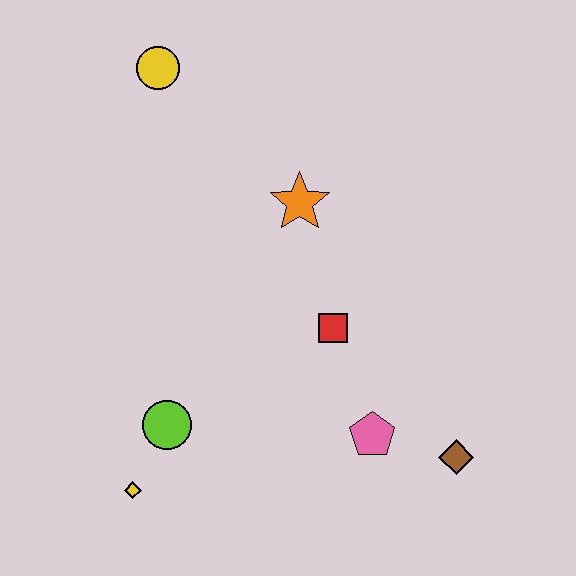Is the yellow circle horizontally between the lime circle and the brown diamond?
No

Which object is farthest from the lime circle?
The yellow circle is farthest from the lime circle.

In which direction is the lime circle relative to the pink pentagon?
The lime circle is to the left of the pink pentagon.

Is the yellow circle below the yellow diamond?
No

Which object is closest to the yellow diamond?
The lime circle is closest to the yellow diamond.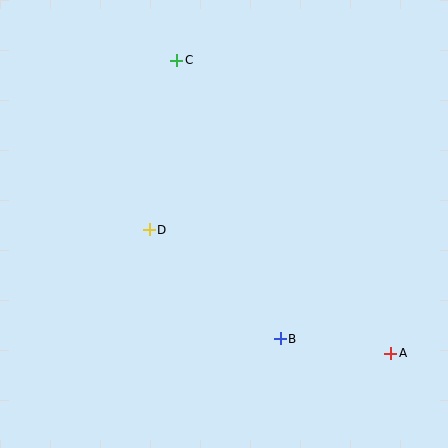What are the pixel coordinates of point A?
Point A is at (391, 353).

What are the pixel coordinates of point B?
Point B is at (280, 339).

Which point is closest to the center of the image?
Point D at (149, 230) is closest to the center.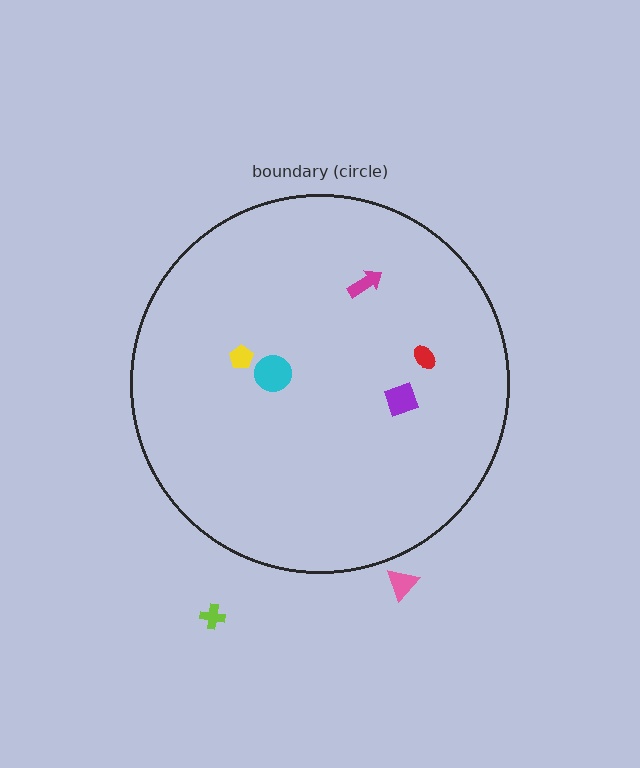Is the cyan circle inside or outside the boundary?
Inside.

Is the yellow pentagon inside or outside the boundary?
Inside.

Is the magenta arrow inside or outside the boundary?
Inside.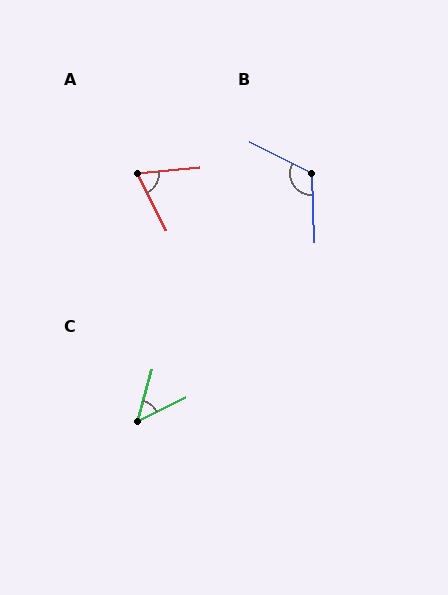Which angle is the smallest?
C, at approximately 48 degrees.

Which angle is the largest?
B, at approximately 119 degrees.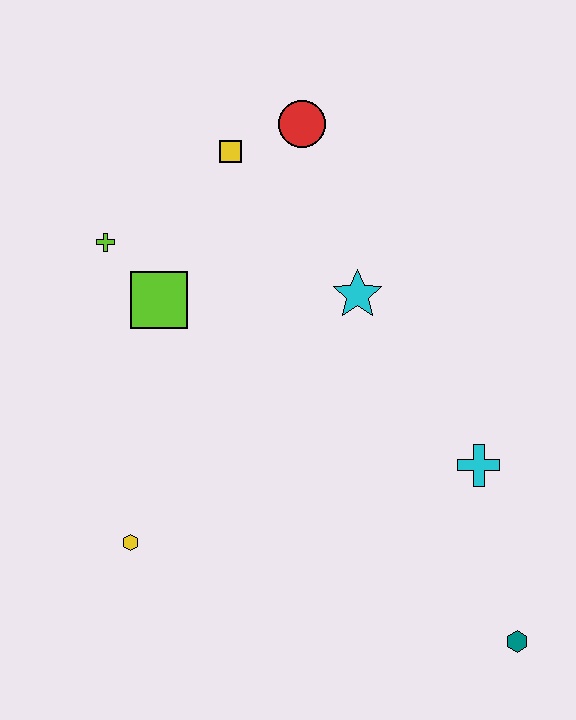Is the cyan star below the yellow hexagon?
No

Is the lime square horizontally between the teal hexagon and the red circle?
No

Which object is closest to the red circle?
The yellow square is closest to the red circle.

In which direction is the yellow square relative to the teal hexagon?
The yellow square is above the teal hexagon.